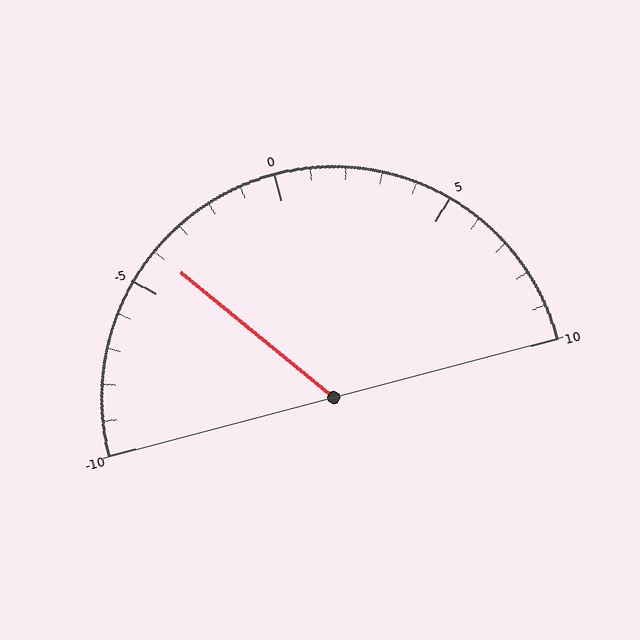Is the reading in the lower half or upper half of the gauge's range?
The reading is in the lower half of the range (-10 to 10).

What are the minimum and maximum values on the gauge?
The gauge ranges from -10 to 10.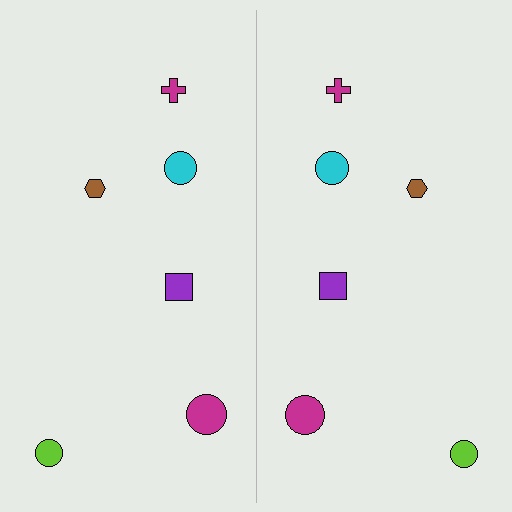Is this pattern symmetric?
Yes, this pattern has bilateral (reflection) symmetry.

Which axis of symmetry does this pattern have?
The pattern has a vertical axis of symmetry running through the center of the image.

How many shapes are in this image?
There are 12 shapes in this image.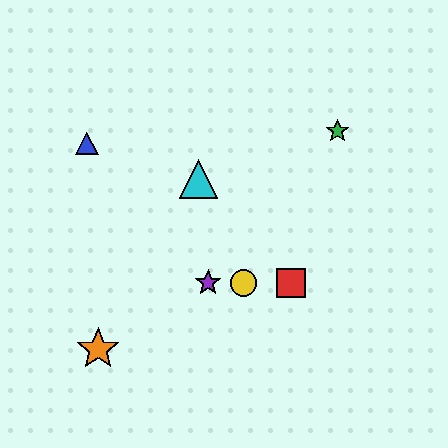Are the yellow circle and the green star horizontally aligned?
No, the yellow circle is at y≈283 and the green star is at y≈131.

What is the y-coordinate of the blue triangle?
The blue triangle is at y≈144.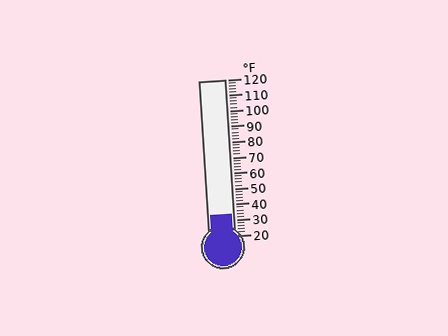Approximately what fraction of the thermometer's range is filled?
The thermometer is filled to approximately 15% of its range.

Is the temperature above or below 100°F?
The temperature is below 100°F.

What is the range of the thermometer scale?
The thermometer scale ranges from 20°F to 120°F.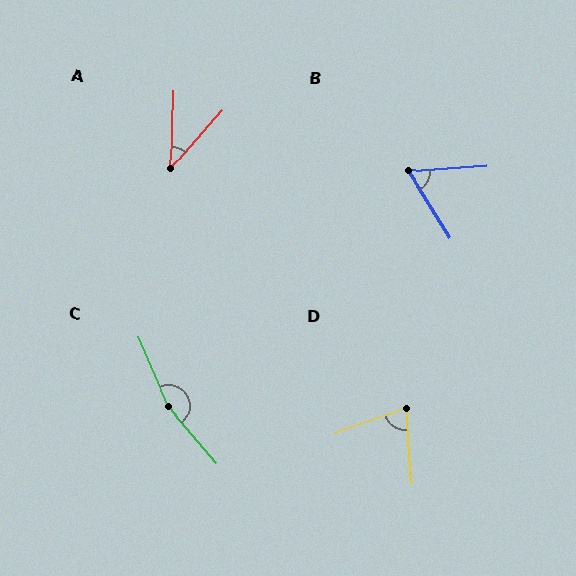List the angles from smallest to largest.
A (40°), B (62°), D (74°), C (163°).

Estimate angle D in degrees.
Approximately 74 degrees.